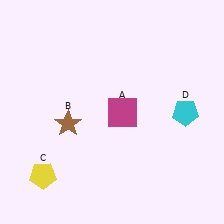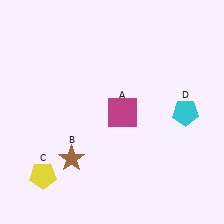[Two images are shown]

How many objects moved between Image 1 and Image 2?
1 object moved between the two images.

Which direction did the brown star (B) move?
The brown star (B) moved down.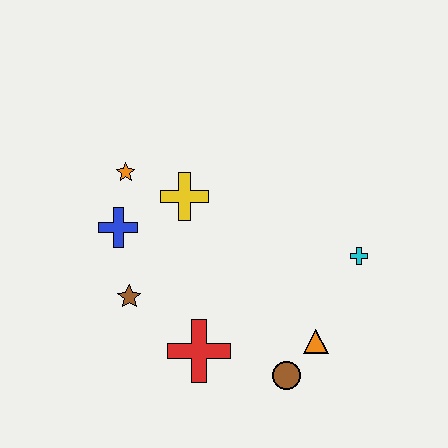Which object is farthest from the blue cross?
The cyan cross is farthest from the blue cross.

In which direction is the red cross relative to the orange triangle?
The red cross is to the left of the orange triangle.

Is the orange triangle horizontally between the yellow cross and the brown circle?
No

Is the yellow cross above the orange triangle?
Yes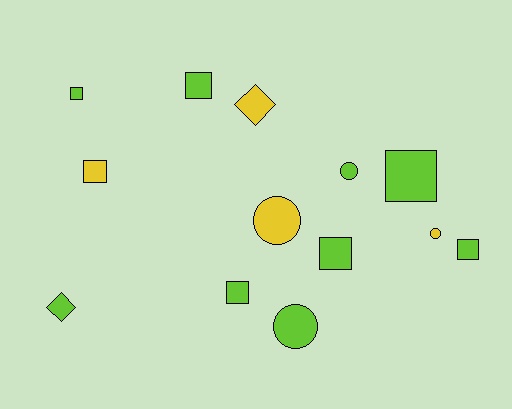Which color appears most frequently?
Lime, with 9 objects.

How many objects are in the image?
There are 13 objects.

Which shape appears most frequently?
Square, with 7 objects.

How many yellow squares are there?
There is 1 yellow square.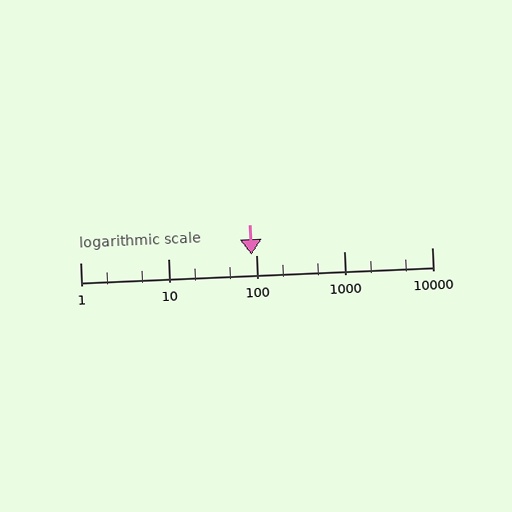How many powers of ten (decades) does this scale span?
The scale spans 4 decades, from 1 to 10000.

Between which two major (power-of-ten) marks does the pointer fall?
The pointer is between 10 and 100.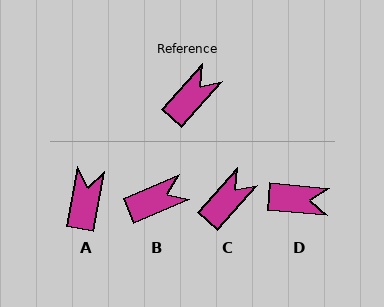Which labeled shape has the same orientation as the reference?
C.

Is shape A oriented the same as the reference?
No, it is off by about 31 degrees.